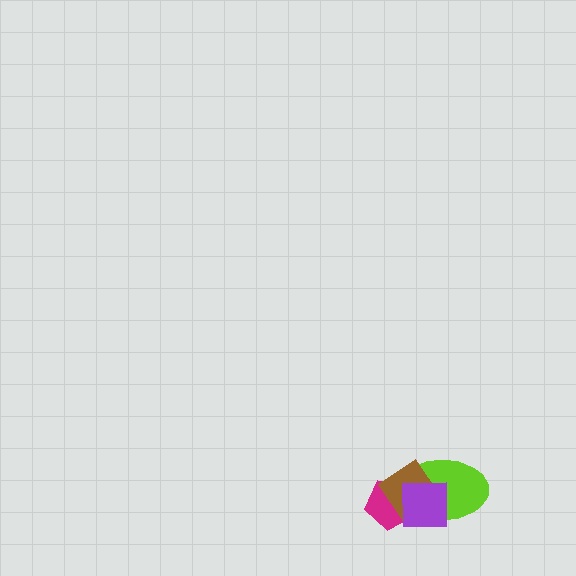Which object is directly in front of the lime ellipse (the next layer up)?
The brown diamond is directly in front of the lime ellipse.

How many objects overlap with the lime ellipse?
3 objects overlap with the lime ellipse.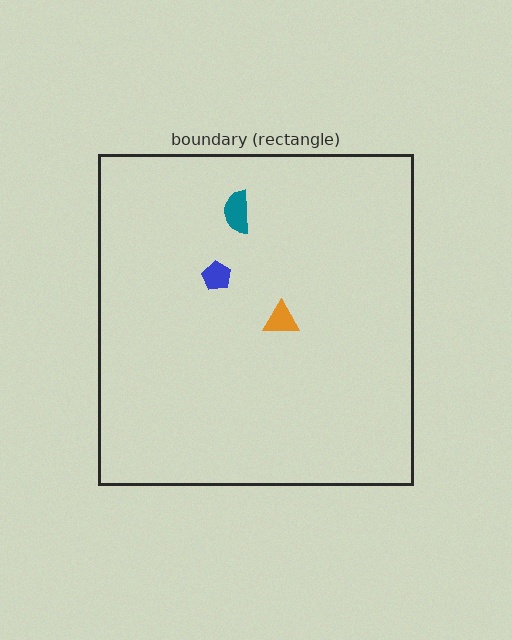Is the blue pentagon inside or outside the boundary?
Inside.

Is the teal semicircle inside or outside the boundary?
Inside.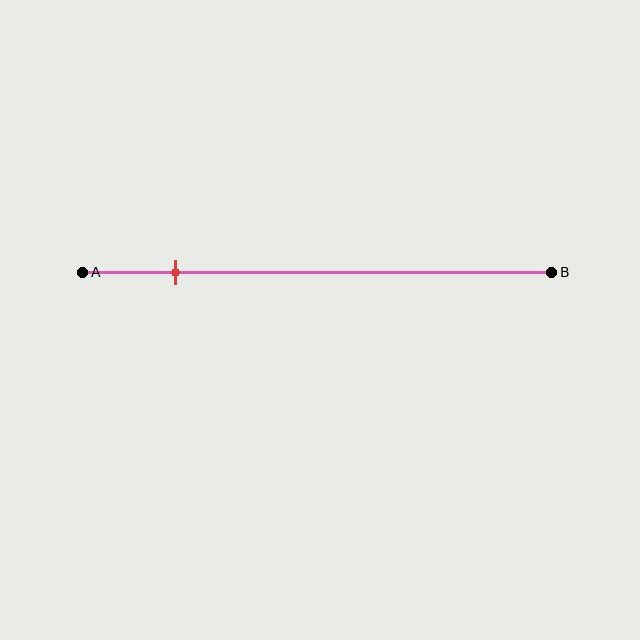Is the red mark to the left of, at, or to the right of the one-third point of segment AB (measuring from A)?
The red mark is to the left of the one-third point of segment AB.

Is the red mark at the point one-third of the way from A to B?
No, the mark is at about 20% from A, not at the 33% one-third point.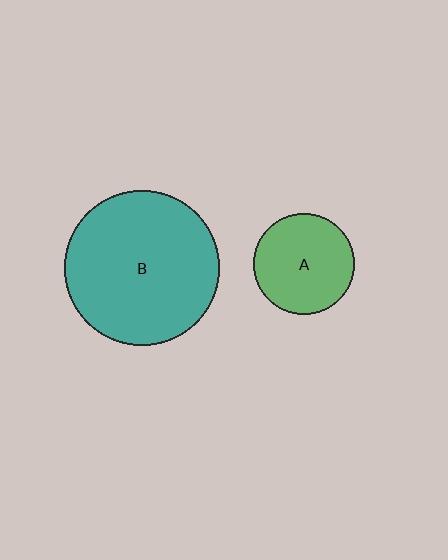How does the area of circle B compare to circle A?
Approximately 2.4 times.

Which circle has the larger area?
Circle B (teal).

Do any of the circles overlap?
No, none of the circles overlap.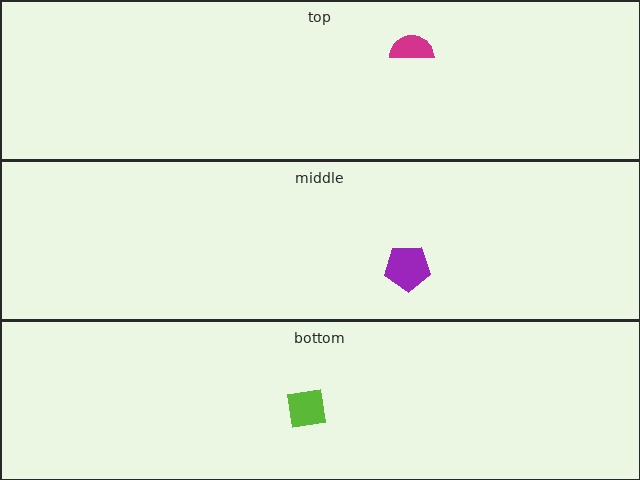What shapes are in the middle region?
The purple pentagon.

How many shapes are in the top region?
1.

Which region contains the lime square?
The bottom region.